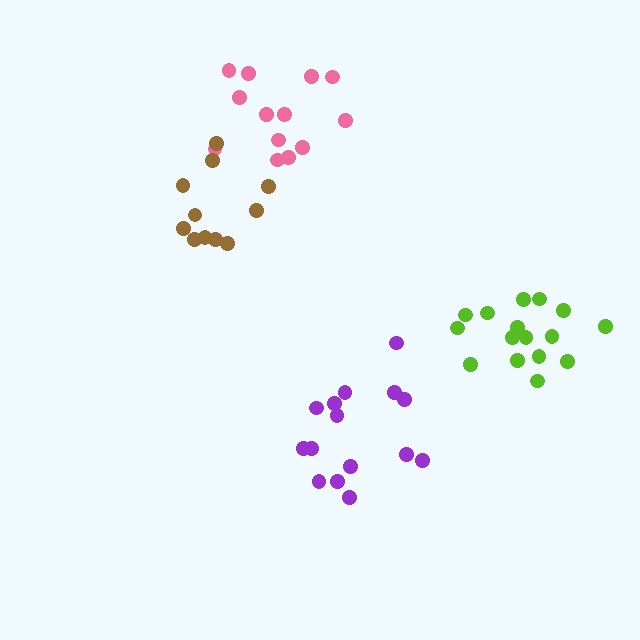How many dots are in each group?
Group 1: 13 dots, Group 2: 15 dots, Group 3: 16 dots, Group 4: 11 dots (55 total).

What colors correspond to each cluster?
The clusters are colored: pink, purple, lime, brown.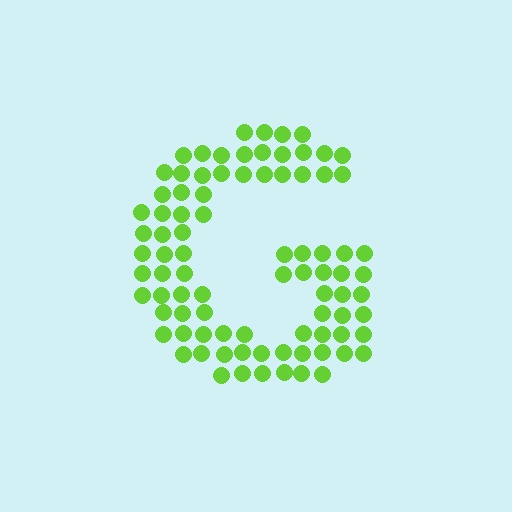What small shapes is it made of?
It is made of small circles.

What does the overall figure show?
The overall figure shows the letter G.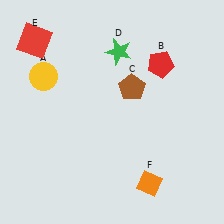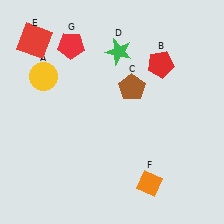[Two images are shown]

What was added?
A red pentagon (G) was added in Image 2.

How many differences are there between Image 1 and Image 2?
There is 1 difference between the two images.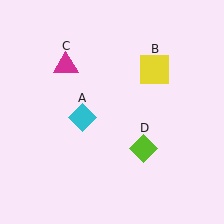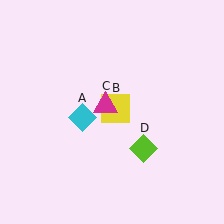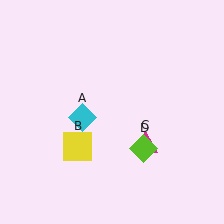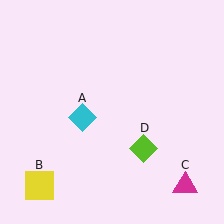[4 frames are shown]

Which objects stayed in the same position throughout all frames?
Cyan diamond (object A) and lime diamond (object D) remained stationary.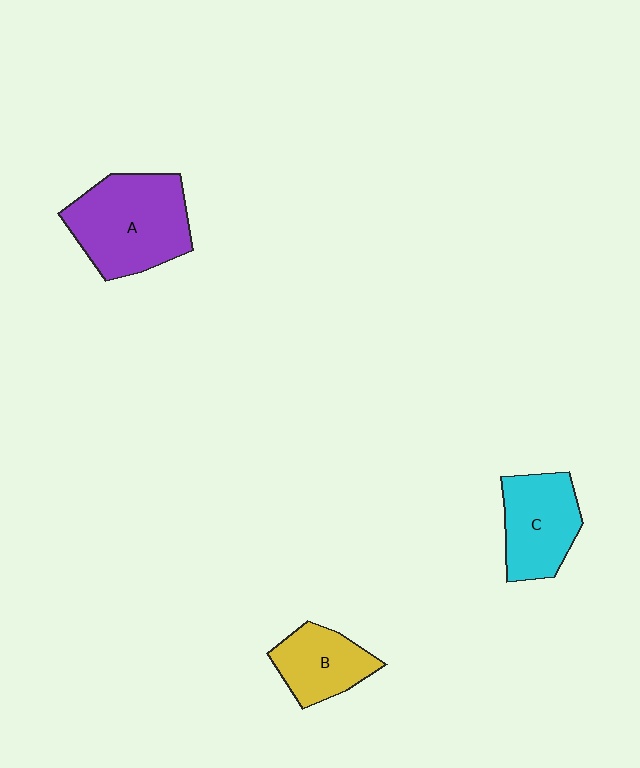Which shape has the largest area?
Shape A (purple).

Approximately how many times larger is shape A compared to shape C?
Approximately 1.4 times.